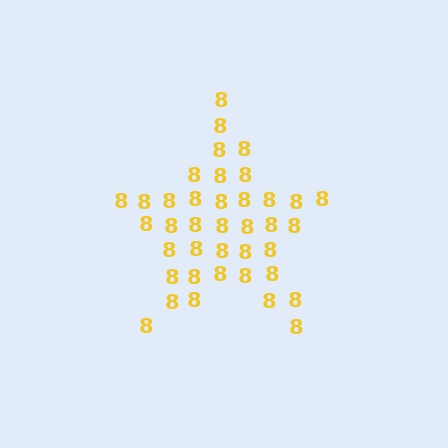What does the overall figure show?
The overall figure shows a star.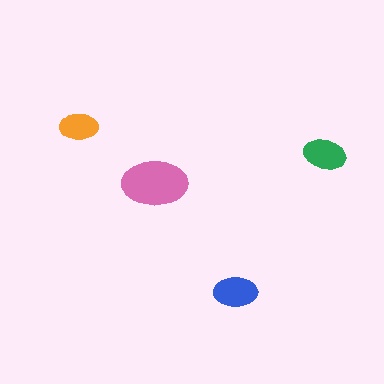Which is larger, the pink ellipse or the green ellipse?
The pink one.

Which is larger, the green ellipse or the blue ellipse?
The blue one.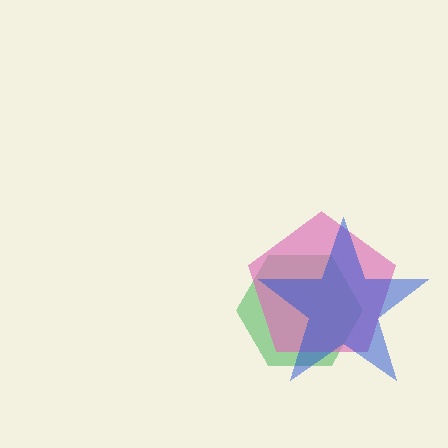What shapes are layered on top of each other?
The layered shapes are: a green hexagon, a pink pentagon, a blue star.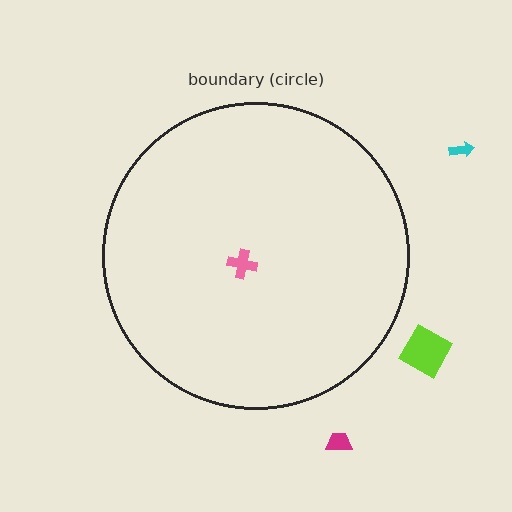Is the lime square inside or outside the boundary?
Outside.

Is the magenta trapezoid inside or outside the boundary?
Outside.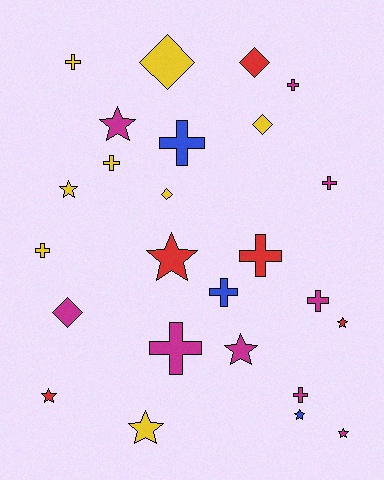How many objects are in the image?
There are 25 objects.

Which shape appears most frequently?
Cross, with 11 objects.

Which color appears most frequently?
Magenta, with 9 objects.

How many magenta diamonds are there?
There is 1 magenta diamond.